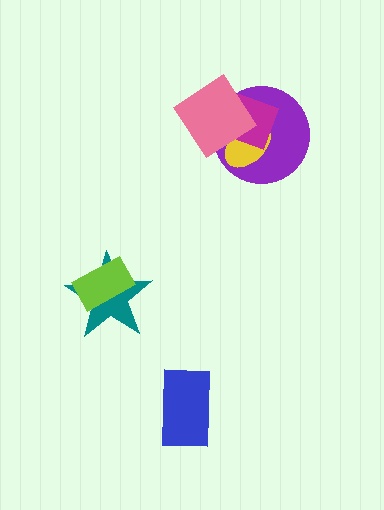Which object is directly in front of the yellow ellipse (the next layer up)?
The magenta diamond is directly in front of the yellow ellipse.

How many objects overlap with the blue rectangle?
0 objects overlap with the blue rectangle.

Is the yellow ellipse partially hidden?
Yes, it is partially covered by another shape.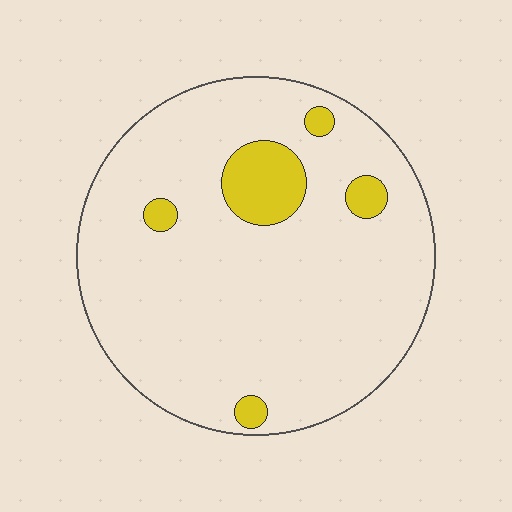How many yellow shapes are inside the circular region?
5.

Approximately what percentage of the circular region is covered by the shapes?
Approximately 10%.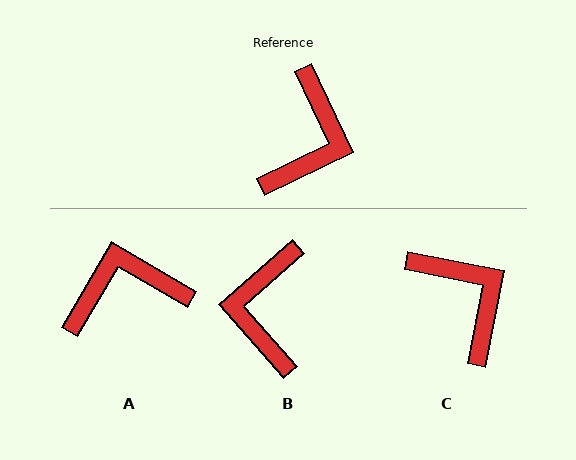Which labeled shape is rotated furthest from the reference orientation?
B, about 164 degrees away.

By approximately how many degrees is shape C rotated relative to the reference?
Approximately 54 degrees counter-clockwise.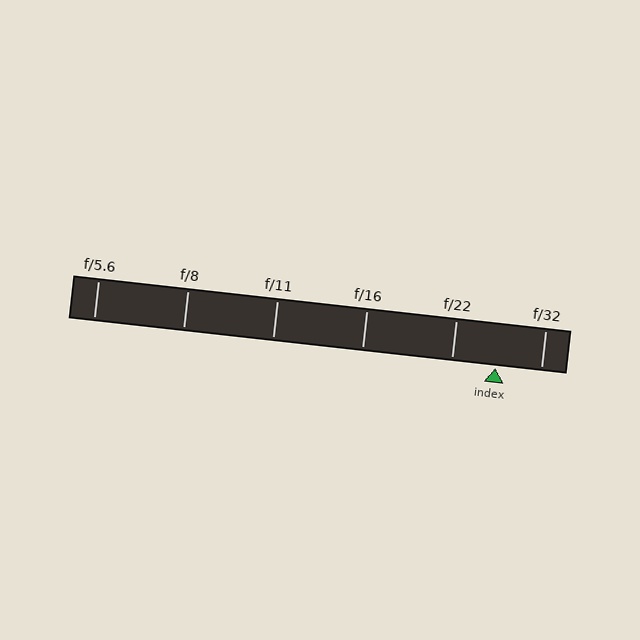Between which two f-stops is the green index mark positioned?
The index mark is between f/22 and f/32.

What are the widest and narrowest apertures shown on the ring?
The widest aperture shown is f/5.6 and the narrowest is f/32.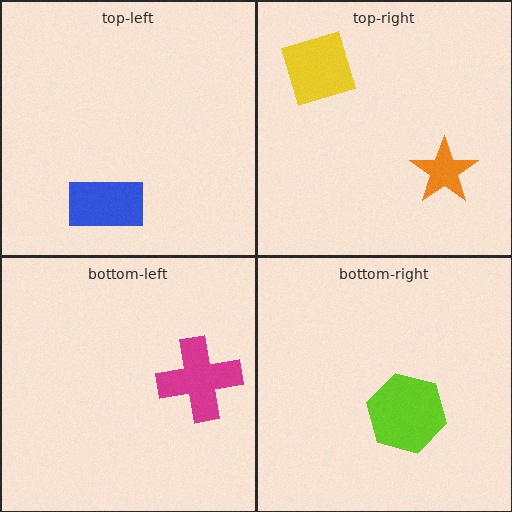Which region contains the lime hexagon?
The bottom-right region.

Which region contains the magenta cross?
The bottom-left region.